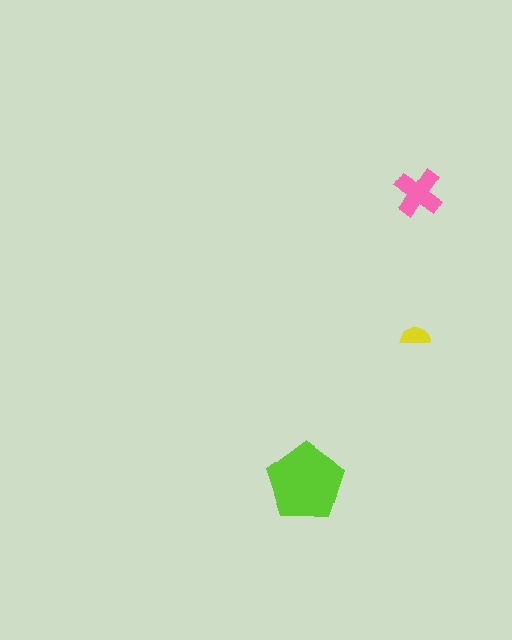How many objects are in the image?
There are 3 objects in the image.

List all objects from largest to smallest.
The lime pentagon, the pink cross, the yellow semicircle.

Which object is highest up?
The pink cross is topmost.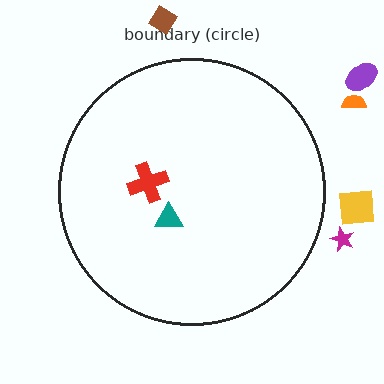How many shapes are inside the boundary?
2 inside, 5 outside.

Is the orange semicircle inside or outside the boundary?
Outside.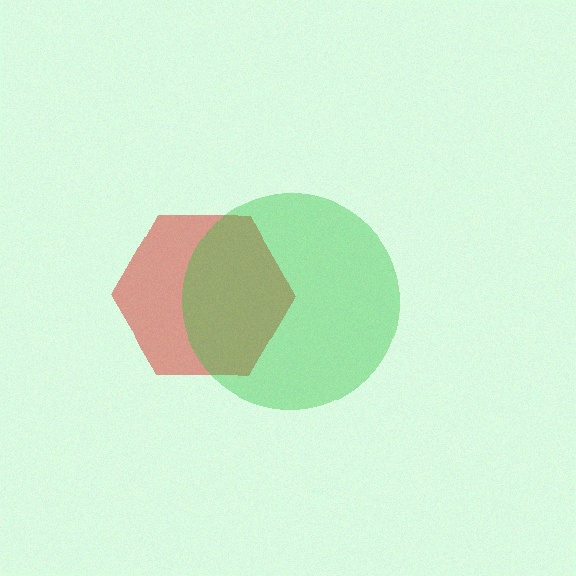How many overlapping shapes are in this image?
There are 2 overlapping shapes in the image.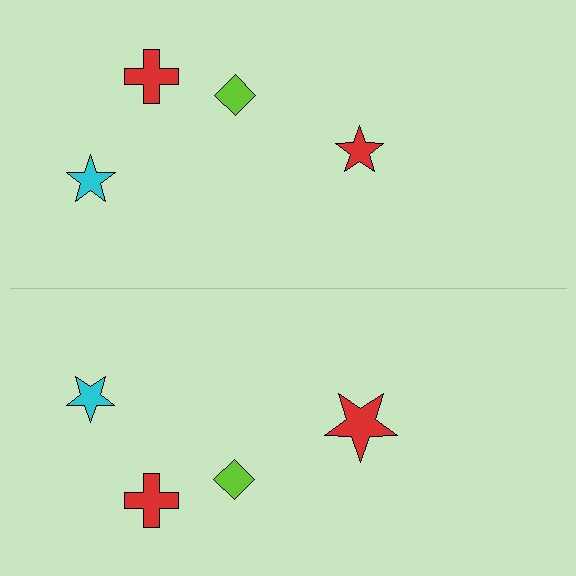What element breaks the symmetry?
The red star on the bottom side has a different size than its mirror counterpart.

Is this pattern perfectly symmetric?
No, the pattern is not perfectly symmetric. The red star on the bottom side has a different size than its mirror counterpart.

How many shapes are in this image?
There are 8 shapes in this image.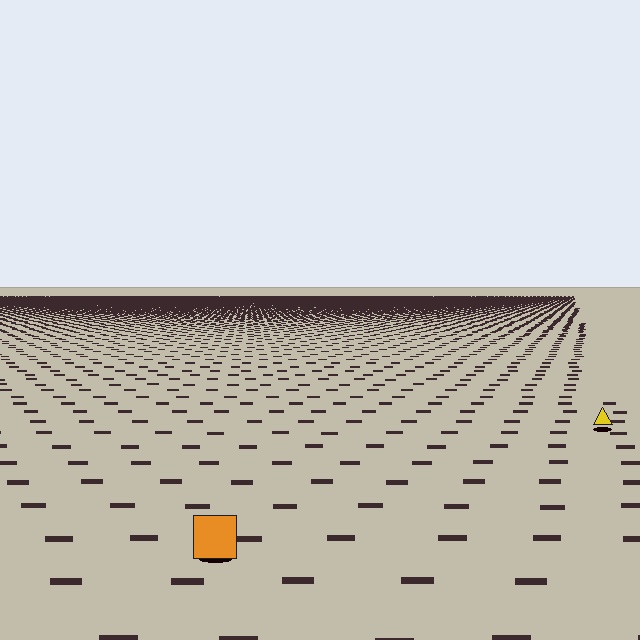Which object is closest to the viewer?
The orange square is closest. The texture marks near it are larger and more spread out.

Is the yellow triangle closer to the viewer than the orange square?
No. The orange square is closer — you can tell from the texture gradient: the ground texture is coarser near it.